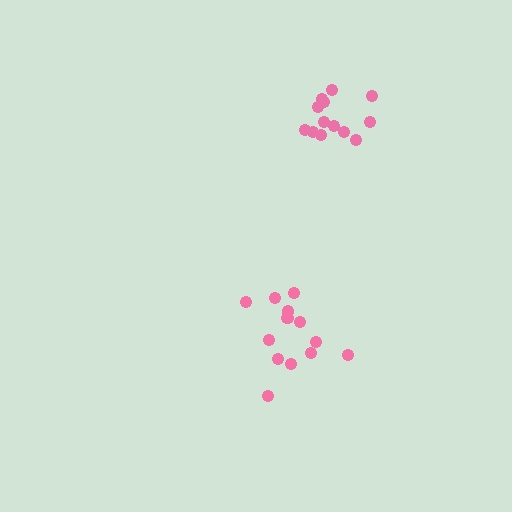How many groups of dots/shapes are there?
There are 2 groups.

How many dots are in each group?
Group 1: 13 dots, Group 2: 13 dots (26 total).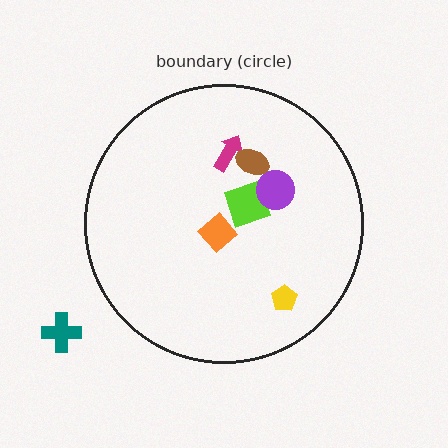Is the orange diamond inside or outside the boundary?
Inside.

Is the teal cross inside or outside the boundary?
Outside.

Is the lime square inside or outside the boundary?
Inside.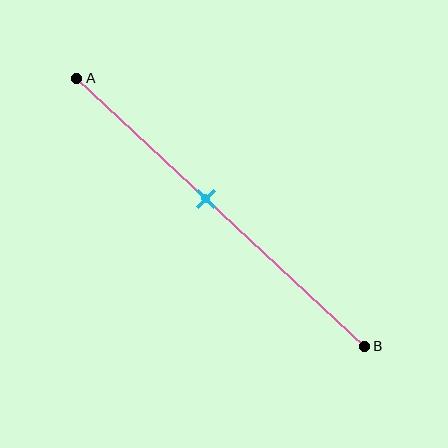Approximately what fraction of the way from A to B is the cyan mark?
The cyan mark is approximately 45% of the way from A to B.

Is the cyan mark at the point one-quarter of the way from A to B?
No, the mark is at about 45% from A, not at the 25% one-quarter point.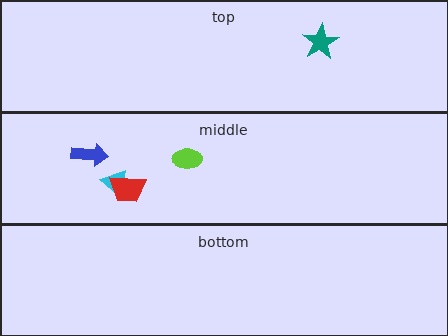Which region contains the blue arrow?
The middle region.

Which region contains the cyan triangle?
The middle region.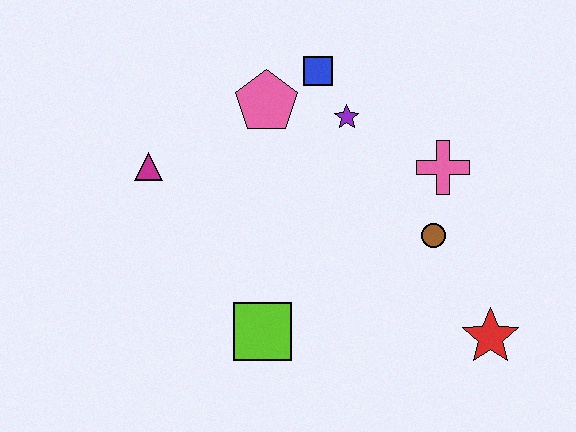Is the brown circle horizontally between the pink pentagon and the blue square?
No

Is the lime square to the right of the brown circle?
No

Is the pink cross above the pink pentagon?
No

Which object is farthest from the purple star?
The red star is farthest from the purple star.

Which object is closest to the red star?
The brown circle is closest to the red star.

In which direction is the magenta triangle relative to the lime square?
The magenta triangle is above the lime square.